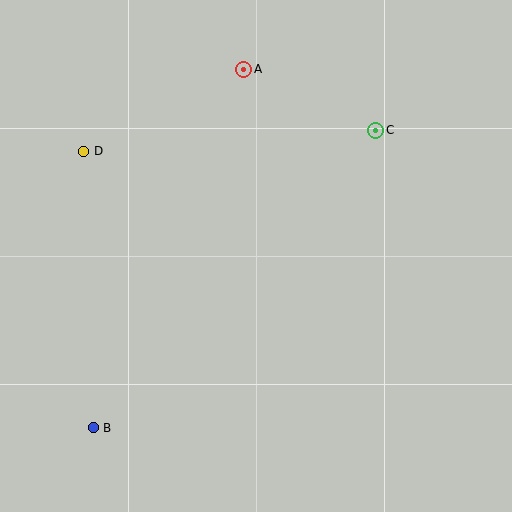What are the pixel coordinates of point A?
Point A is at (244, 69).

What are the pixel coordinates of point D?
Point D is at (84, 151).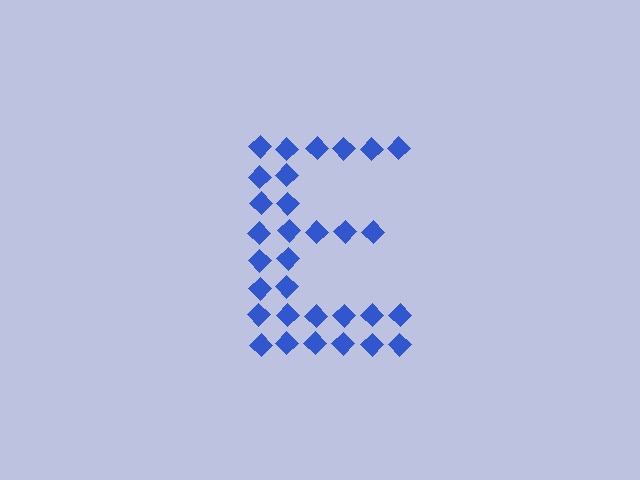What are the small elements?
The small elements are diamonds.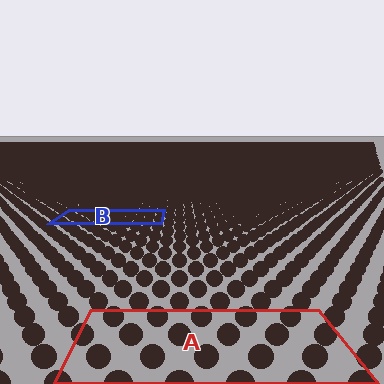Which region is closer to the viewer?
Region A is closer. The texture elements there are larger and more spread out.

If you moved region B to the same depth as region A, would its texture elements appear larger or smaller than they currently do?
They would appear larger. At a closer depth, the same texture elements are projected at a bigger on-screen size.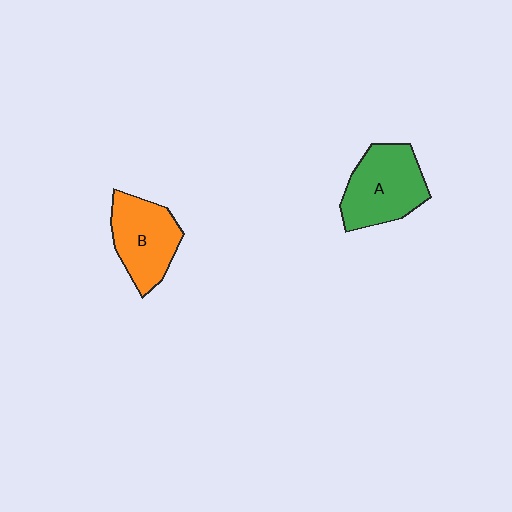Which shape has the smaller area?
Shape B (orange).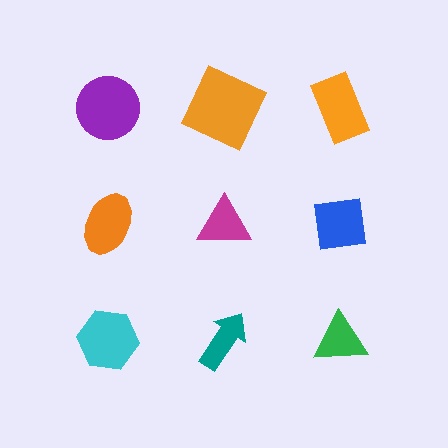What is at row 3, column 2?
A teal arrow.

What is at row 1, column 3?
An orange rectangle.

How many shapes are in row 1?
3 shapes.